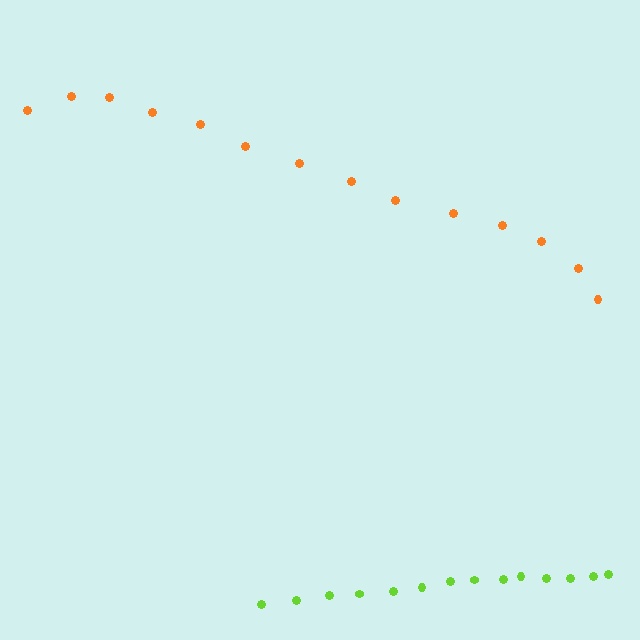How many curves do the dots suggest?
There are 2 distinct paths.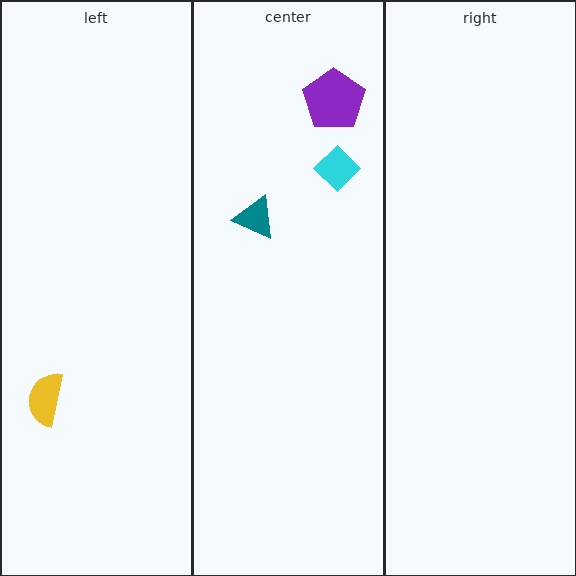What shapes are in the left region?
The yellow semicircle.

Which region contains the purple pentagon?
The center region.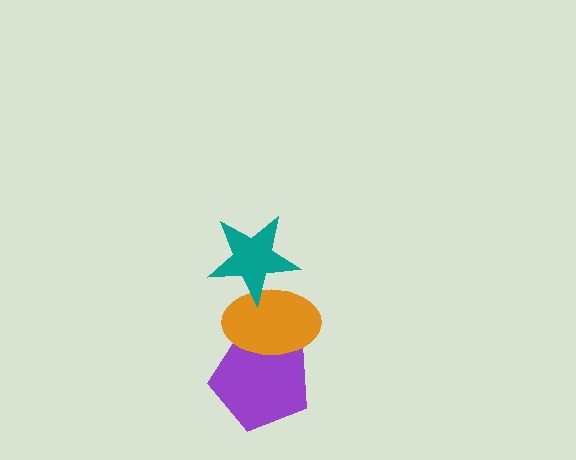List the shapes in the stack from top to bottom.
From top to bottom: the teal star, the orange ellipse, the purple pentagon.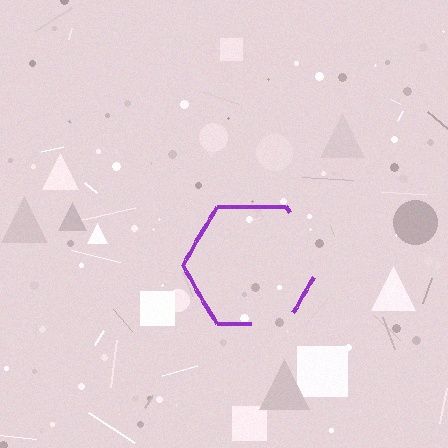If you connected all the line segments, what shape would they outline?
They would outline a hexagon.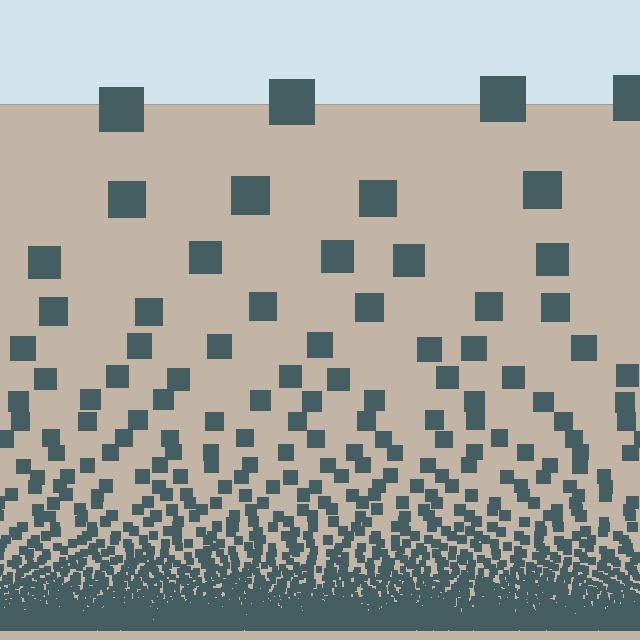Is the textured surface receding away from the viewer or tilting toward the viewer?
The surface appears to tilt toward the viewer. Texture elements get larger and sparser toward the top.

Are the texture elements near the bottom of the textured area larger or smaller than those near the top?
Smaller. The gradient is inverted — elements near the bottom are smaller and denser.